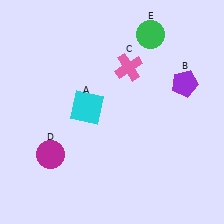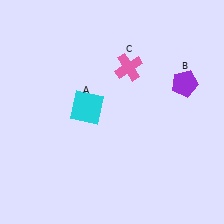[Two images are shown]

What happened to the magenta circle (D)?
The magenta circle (D) was removed in Image 2. It was in the bottom-left area of Image 1.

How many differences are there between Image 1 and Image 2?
There are 2 differences between the two images.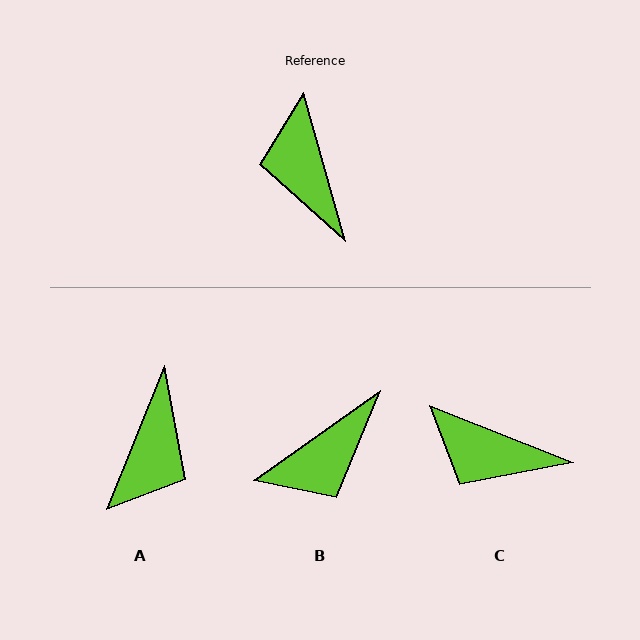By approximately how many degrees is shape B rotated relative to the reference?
Approximately 110 degrees counter-clockwise.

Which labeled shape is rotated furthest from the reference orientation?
A, about 142 degrees away.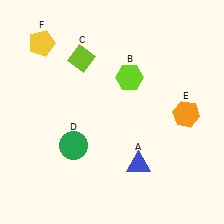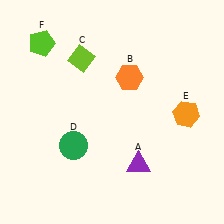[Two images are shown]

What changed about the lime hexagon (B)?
In Image 1, B is lime. In Image 2, it changed to orange.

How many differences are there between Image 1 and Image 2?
There are 3 differences between the two images.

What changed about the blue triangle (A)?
In Image 1, A is blue. In Image 2, it changed to purple.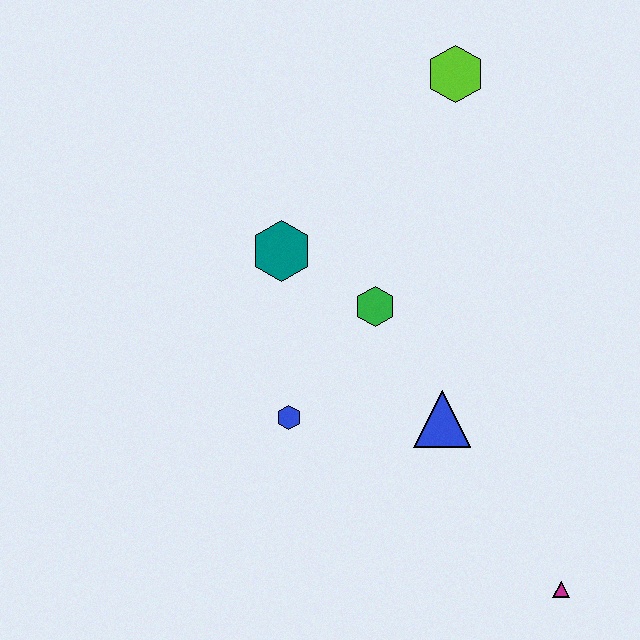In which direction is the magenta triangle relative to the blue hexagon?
The magenta triangle is to the right of the blue hexagon.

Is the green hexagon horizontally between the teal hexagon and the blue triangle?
Yes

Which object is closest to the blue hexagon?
The green hexagon is closest to the blue hexagon.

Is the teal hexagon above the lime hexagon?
No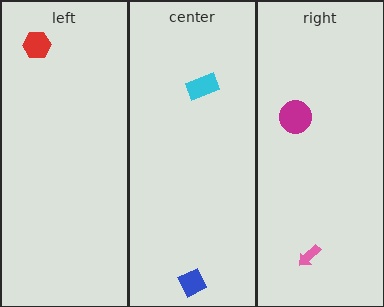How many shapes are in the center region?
2.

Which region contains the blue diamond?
The center region.